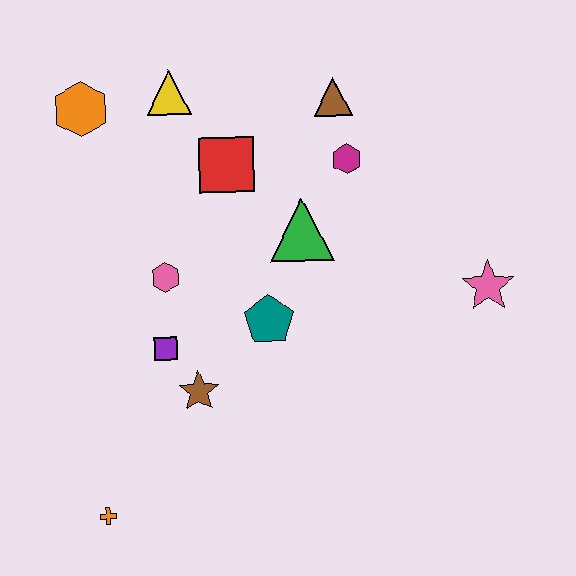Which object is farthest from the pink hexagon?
The pink star is farthest from the pink hexagon.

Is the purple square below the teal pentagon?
Yes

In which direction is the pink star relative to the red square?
The pink star is to the right of the red square.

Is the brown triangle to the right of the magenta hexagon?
No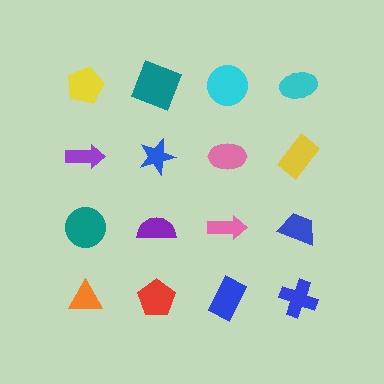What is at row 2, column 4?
A yellow rectangle.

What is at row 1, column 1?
A yellow pentagon.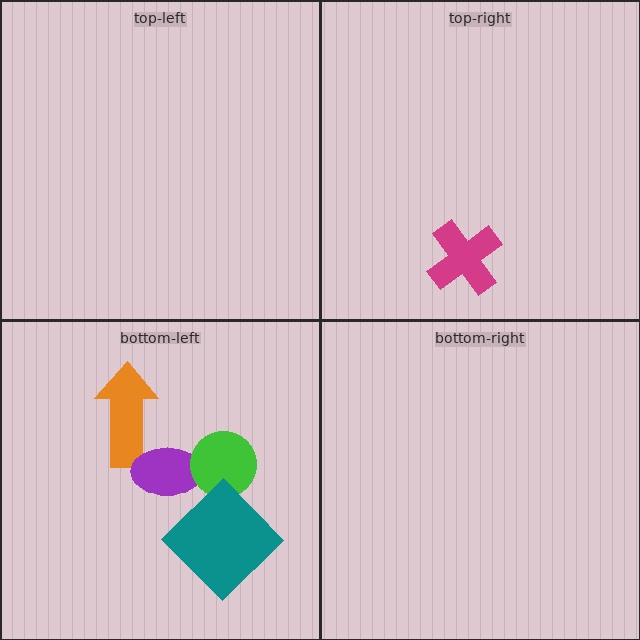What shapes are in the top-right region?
The magenta cross.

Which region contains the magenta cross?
The top-right region.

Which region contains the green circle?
The bottom-left region.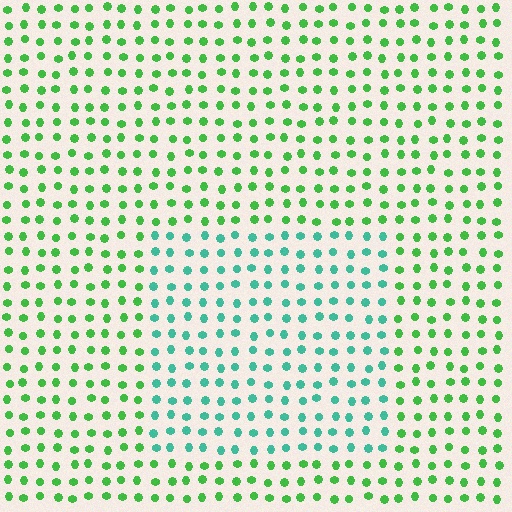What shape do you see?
I see a rectangle.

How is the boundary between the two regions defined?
The boundary is defined purely by a slight shift in hue (about 43 degrees). Spacing, size, and orientation are identical on both sides.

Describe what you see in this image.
The image is filled with small green elements in a uniform arrangement. A rectangle-shaped region is visible where the elements are tinted to a slightly different hue, forming a subtle color boundary.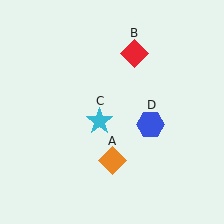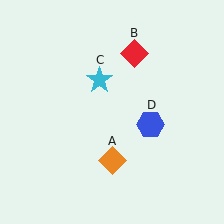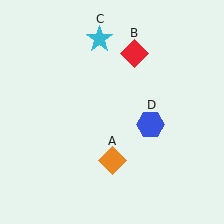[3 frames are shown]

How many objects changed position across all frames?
1 object changed position: cyan star (object C).